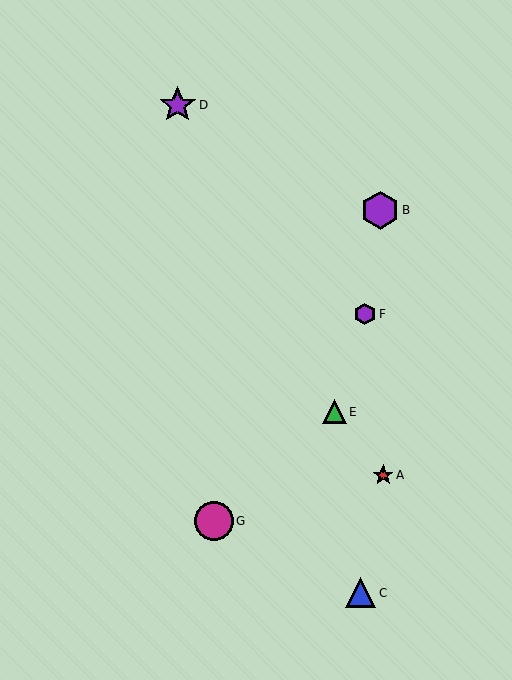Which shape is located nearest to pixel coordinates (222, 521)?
The magenta circle (labeled G) at (214, 521) is nearest to that location.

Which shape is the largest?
The magenta circle (labeled G) is the largest.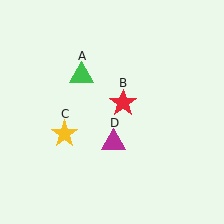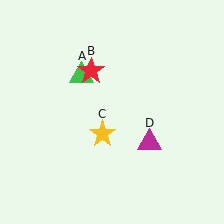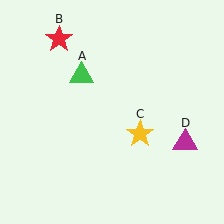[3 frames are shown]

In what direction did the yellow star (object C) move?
The yellow star (object C) moved right.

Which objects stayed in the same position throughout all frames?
Green triangle (object A) remained stationary.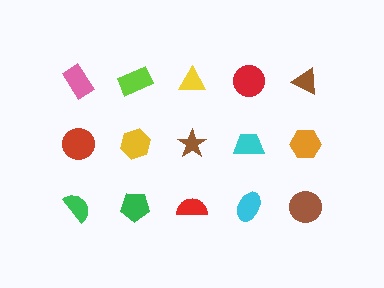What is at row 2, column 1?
A red circle.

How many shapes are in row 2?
5 shapes.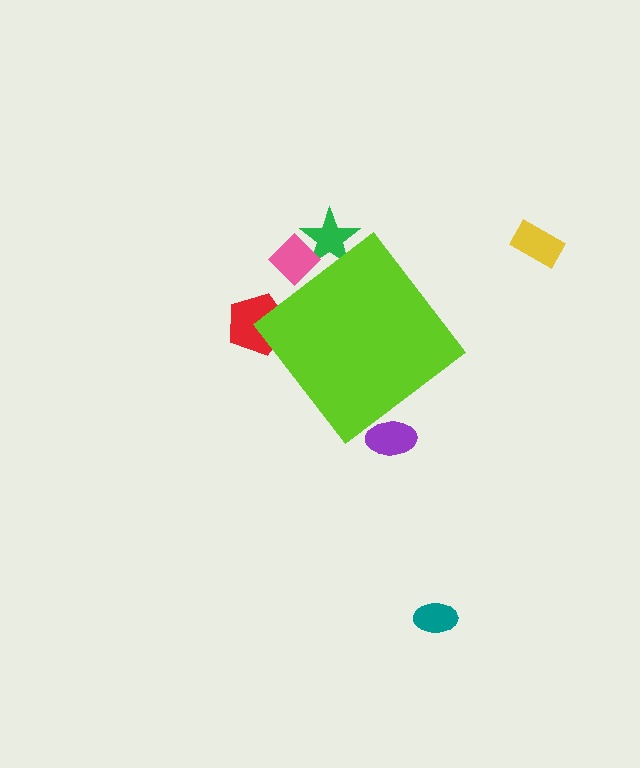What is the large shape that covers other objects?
A lime diamond.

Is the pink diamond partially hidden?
Yes, the pink diamond is partially hidden behind the lime diamond.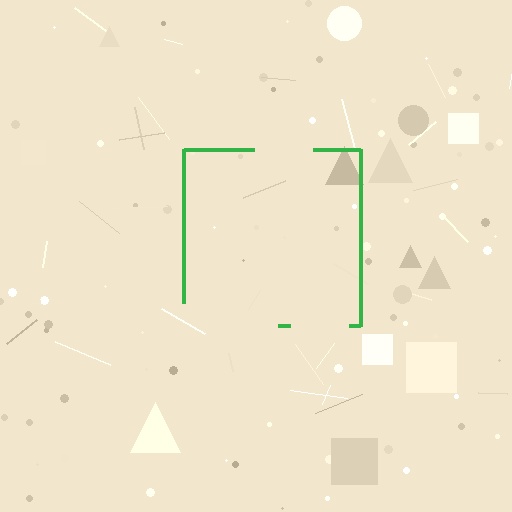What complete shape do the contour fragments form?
The contour fragments form a square.